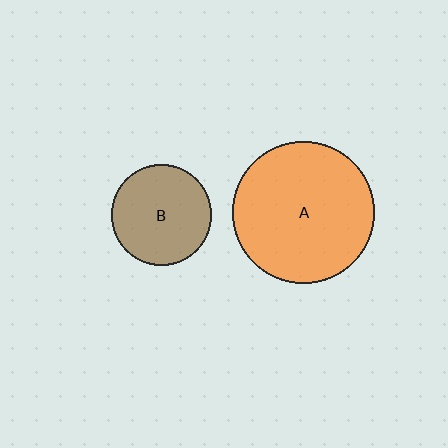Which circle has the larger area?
Circle A (orange).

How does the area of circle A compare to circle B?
Approximately 2.0 times.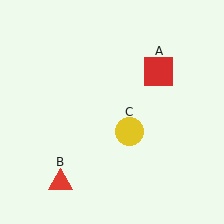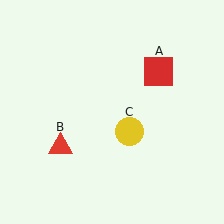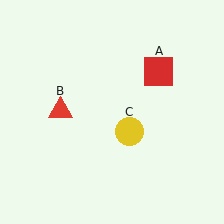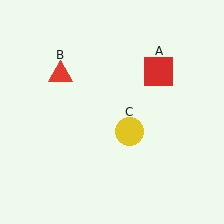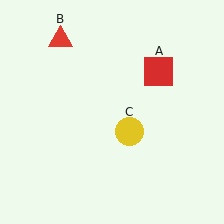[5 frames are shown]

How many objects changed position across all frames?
1 object changed position: red triangle (object B).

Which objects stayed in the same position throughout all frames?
Red square (object A) and yellow circle (object C) remained stationary.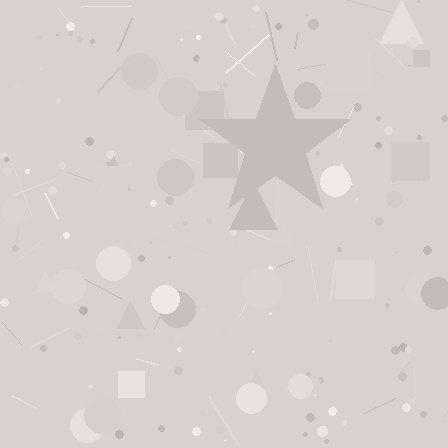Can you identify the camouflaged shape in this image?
The camouflaged shape is a star.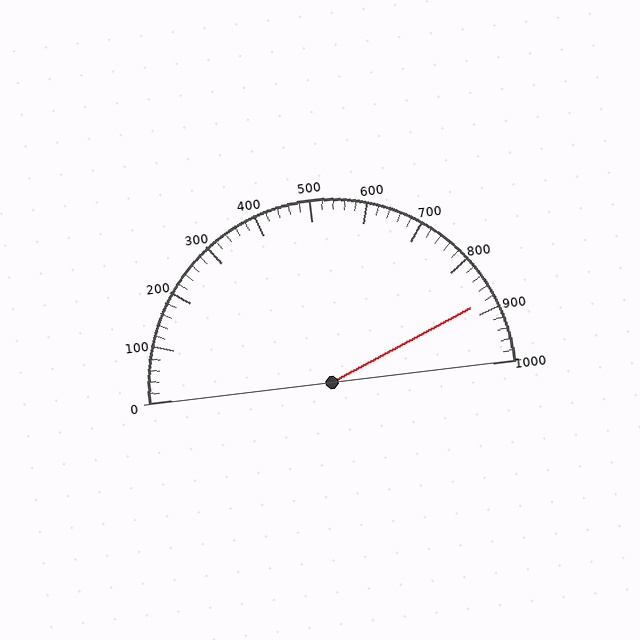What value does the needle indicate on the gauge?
The needle indicates approximately 880.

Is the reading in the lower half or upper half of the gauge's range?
The reading is in the upper half of the range (0 to 1000).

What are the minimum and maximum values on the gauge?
The gauge ranges from 0 to 1000.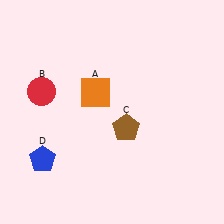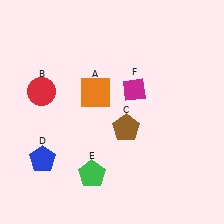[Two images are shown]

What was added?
A green pentagon (E), a magenta diamond (F) were added in Image 2.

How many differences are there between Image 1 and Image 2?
There are 2 differences between the two images.